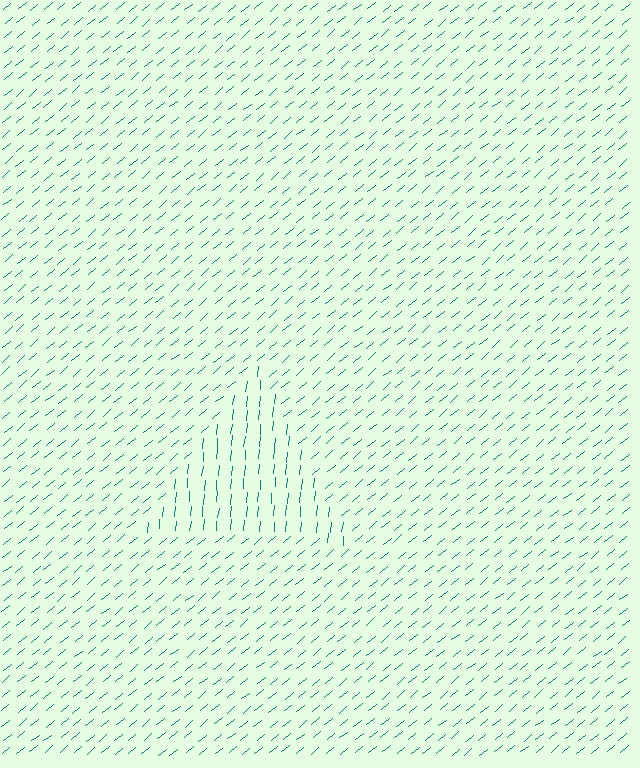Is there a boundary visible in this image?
Yes, there is a texture boundary formed by a change in line orientation.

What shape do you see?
I see a triangle.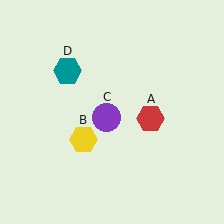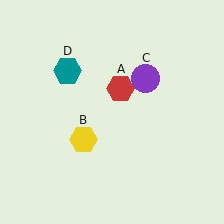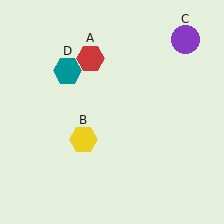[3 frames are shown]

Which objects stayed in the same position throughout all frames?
Yellow hexagon (object B) and teal hexagon (object D) remained stationary.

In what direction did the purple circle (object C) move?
The purple circle (object C) moved up and to the right.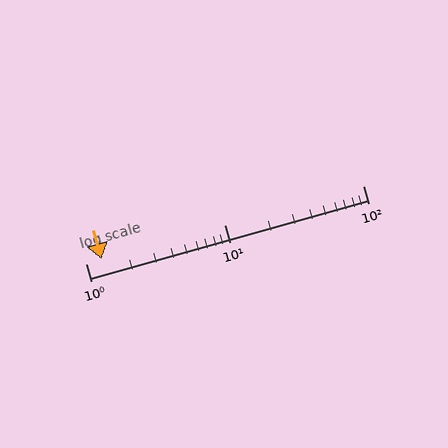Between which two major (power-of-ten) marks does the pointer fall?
The pointer is between 1 and 10.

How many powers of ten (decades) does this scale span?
The scale spans 2 decades, from 1 to 100.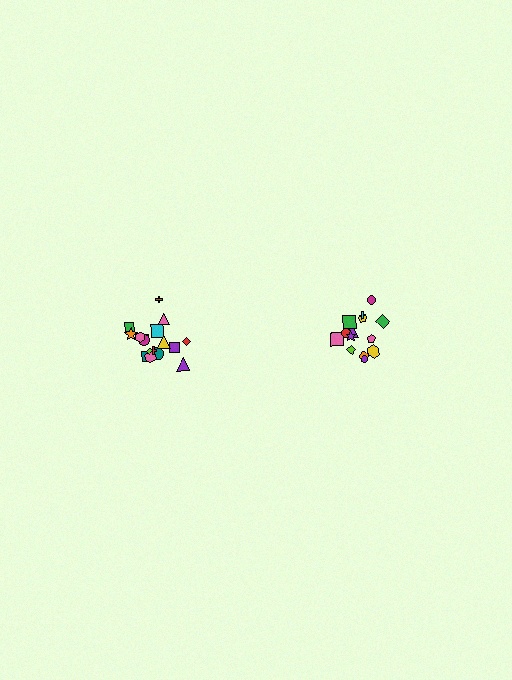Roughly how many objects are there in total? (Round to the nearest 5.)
Roughly 35 objects in total.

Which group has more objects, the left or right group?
The left group.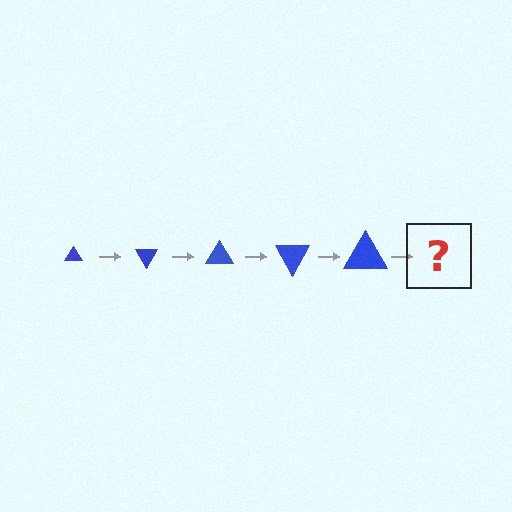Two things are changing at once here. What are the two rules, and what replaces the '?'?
The two rules are that the triangle grows larger each step and it rotates 60 degrees each step. The '?' should be a triangle, larger than the previous one and rotated 300 degrees from the start.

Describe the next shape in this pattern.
It should be a triangle, larger than the previous one and rotated 300 degrees from the start.